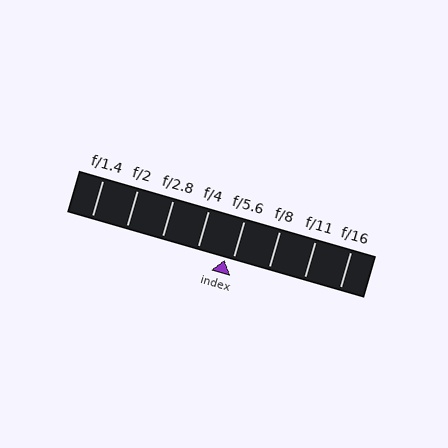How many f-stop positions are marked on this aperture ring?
There are 8 f-stop positions marked.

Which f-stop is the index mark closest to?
The index mark is closest to f/5.6.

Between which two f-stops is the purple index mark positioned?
The index mark is between f/4 and f/5.6.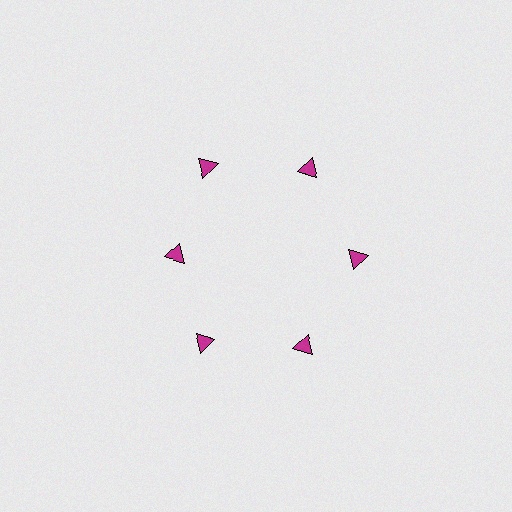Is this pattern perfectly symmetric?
No. The 6 magenta triangles are arranged in a ring, but one element near the 9 o'clock position is pulled inward toward the center, breaking the 6-fold rotational symmetry.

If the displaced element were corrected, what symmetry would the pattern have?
It would have 6-fold rotational symmetry — the pattern would map onto itself every 60 degrees.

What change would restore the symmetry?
The symmetry would be restored by moving it outward, back onto the ring so that all 6 triangles sit at equal angles and equal distance from the center.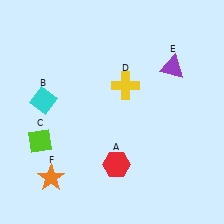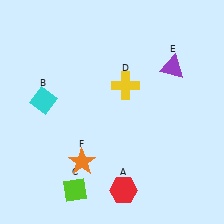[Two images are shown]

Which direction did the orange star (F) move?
The orange star (F) moved right.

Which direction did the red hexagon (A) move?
The red hexagon (A) moved down.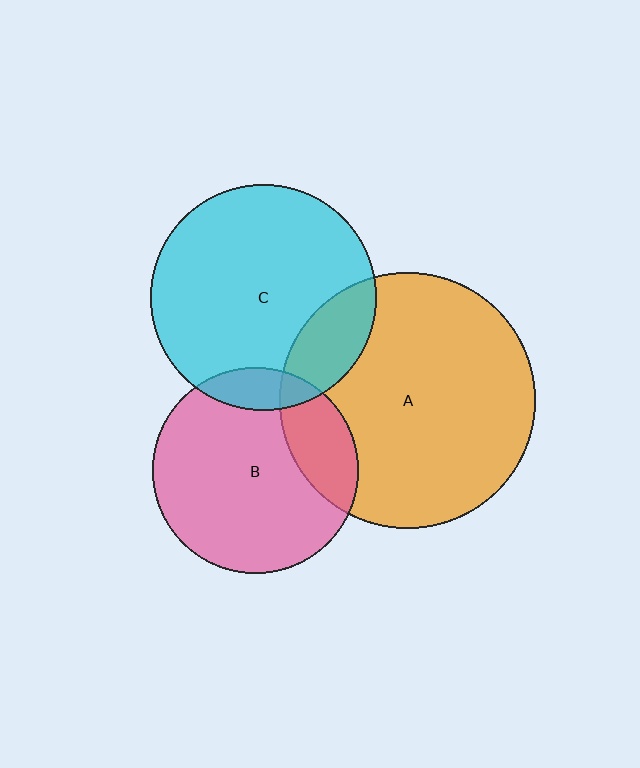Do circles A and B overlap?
Yes.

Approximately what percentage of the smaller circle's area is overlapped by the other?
Approximately 20%.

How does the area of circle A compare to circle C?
Approximately 1.3 times.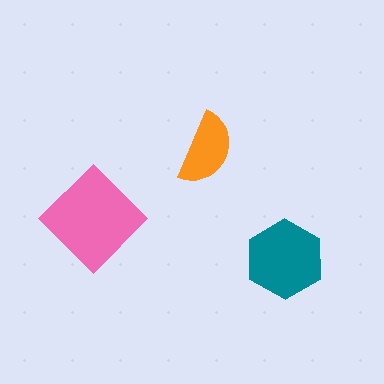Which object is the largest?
The pink diamond.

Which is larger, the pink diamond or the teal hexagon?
The pink diamond.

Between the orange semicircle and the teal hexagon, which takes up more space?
The teal hexagon.